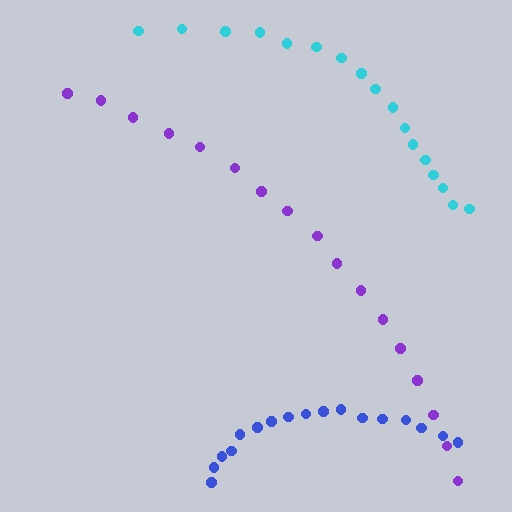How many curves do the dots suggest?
There are 3 distinct paths.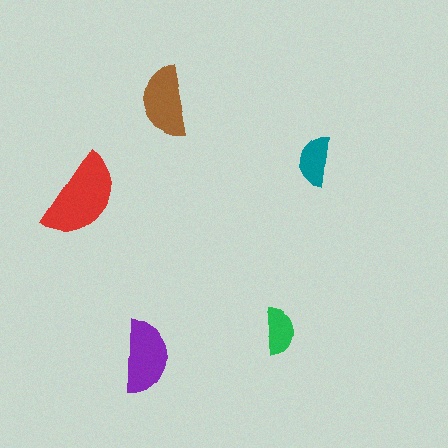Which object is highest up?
The brown semicircle is topmost.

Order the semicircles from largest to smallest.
the red one, the purple one, the brown one, the teal one, the green one.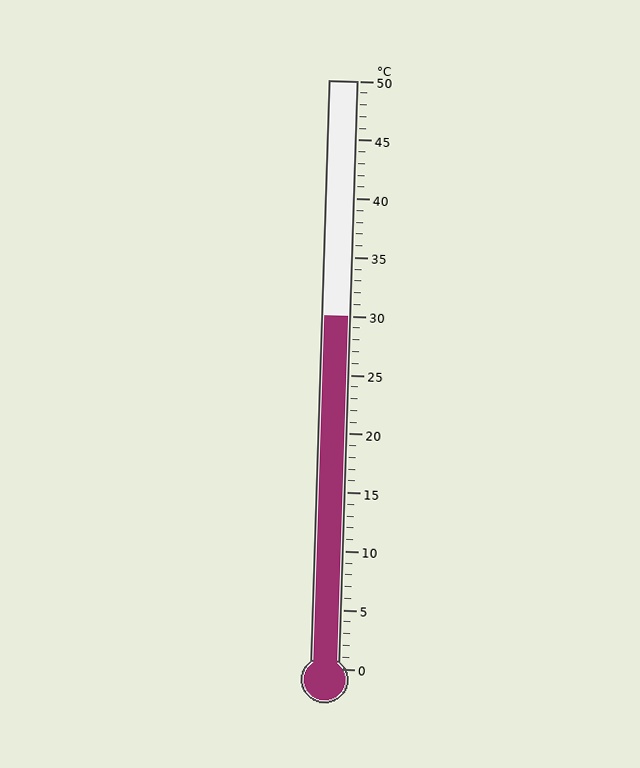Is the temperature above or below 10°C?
The temperature is above 10°C.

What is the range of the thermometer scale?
The thermometer scale ranges from 0°C to 50°C.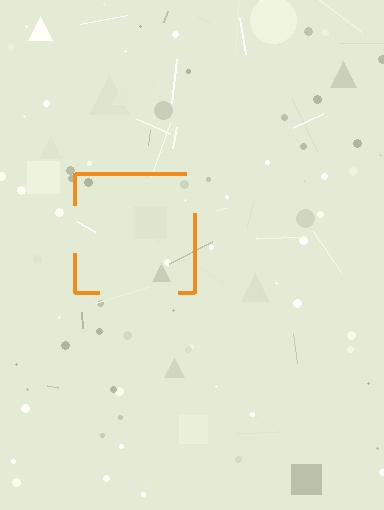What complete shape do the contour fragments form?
The contour fragments form a square.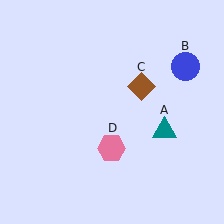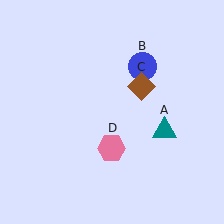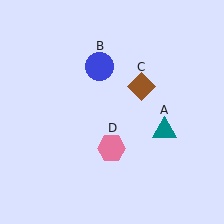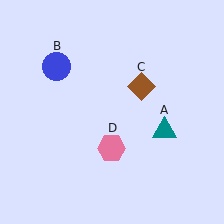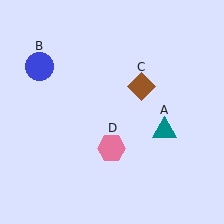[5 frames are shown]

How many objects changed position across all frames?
1 object changed position: blue circle (object B).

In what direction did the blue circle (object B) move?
The blue circle (object B) moved left.